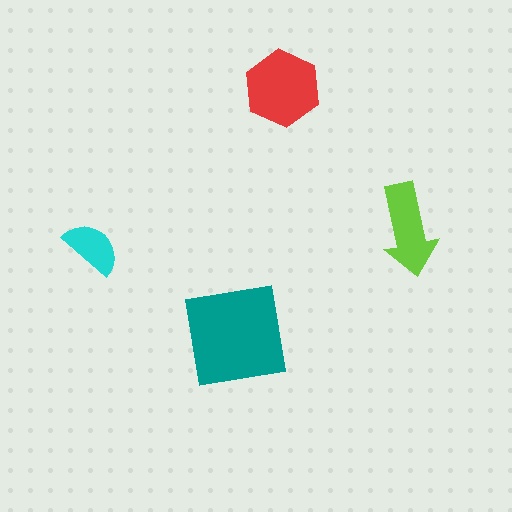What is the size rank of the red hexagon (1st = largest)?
2nd.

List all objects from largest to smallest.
The teal square, the red hexagon, the lime arrow, the cyan semicircle.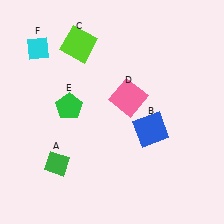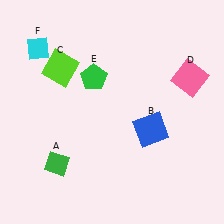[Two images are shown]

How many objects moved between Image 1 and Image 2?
3 objects moved between the two images.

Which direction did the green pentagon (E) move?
The green pentagon (E) moved up.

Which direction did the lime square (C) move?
The lime square (C) moved down.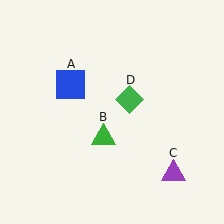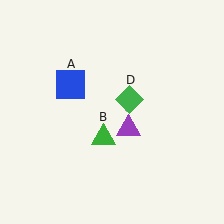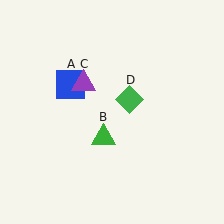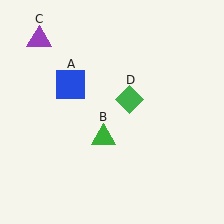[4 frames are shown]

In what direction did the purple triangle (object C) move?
The purple triangle (object C) moved up and to the left.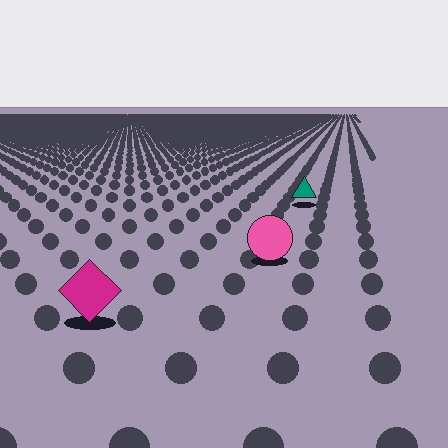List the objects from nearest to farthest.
From nearest to farthest: the magenta diamond, the pink circle, the teal triangle.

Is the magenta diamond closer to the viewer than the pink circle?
Yes. The magenta diamond is closer — you can tell from the texture gradient: the ground texture is coarser near it.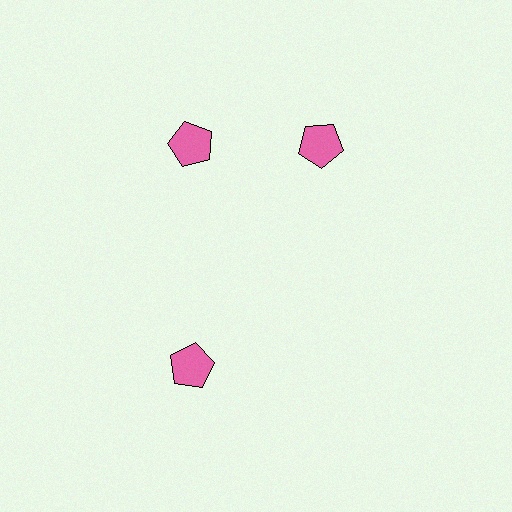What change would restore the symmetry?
The symmetry would be restored by rotating it back into even spacing with its neighbors so that all 3 pentagons sit at equal angles and equal distance from the center.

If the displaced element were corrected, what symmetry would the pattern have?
It would have 3-fold rotational symmetry — the pattern would map onto itself every 120 degrees.